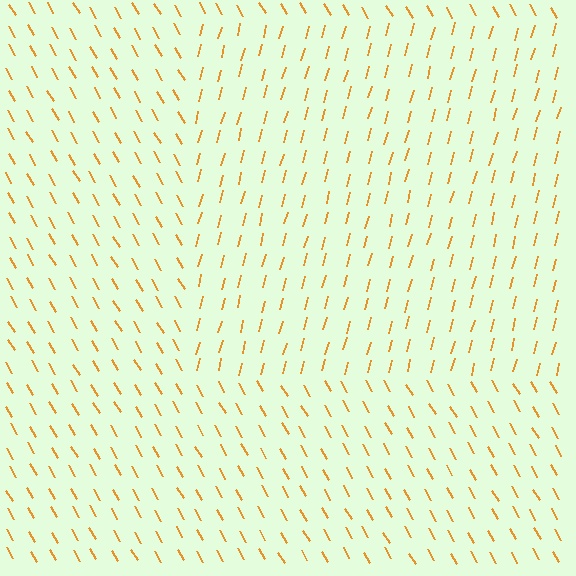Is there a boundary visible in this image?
Yes, there is a texture boundary formed by a change in line orientation.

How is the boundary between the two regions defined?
The boundary is defined purely by a change in line orientation (approximately 45 degrees difference). All lines are the same color and thickness.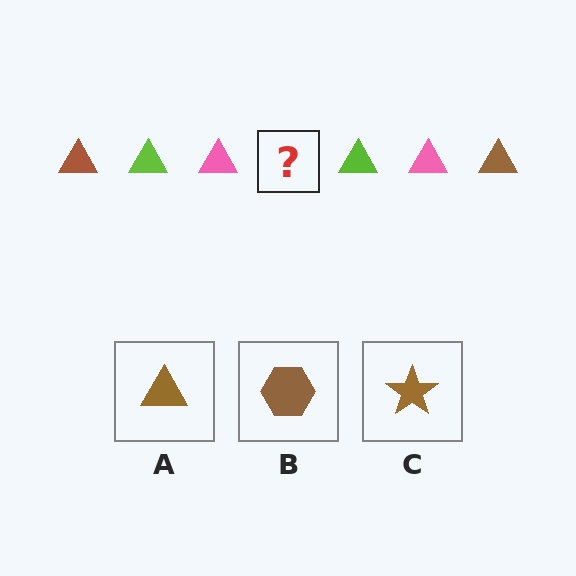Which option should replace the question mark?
Option A.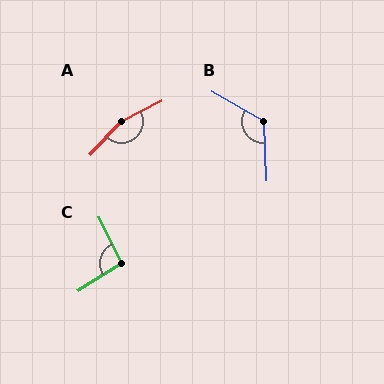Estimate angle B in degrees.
Approximately 122 degrees.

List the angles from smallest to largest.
C (96°), B (122°), A (161°).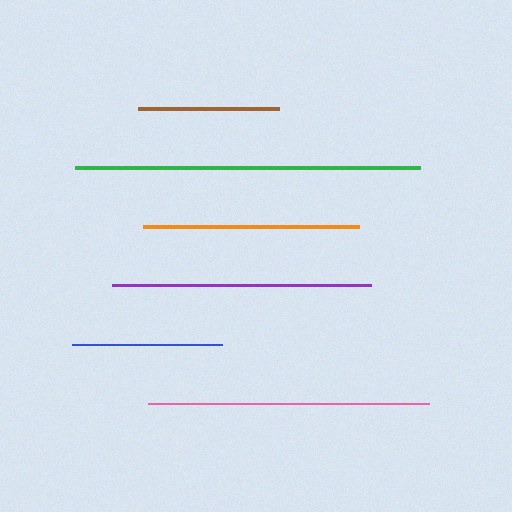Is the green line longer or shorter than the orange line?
The green line is longer than the orange line.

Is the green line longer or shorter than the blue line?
The green line is longer than the blue line.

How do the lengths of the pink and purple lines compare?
The pink and purple lines are approximately the same length.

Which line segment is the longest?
The green line is the longest at approximately 344 pixels.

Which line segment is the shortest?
The brown line is the shortest at approximately 140 pixels.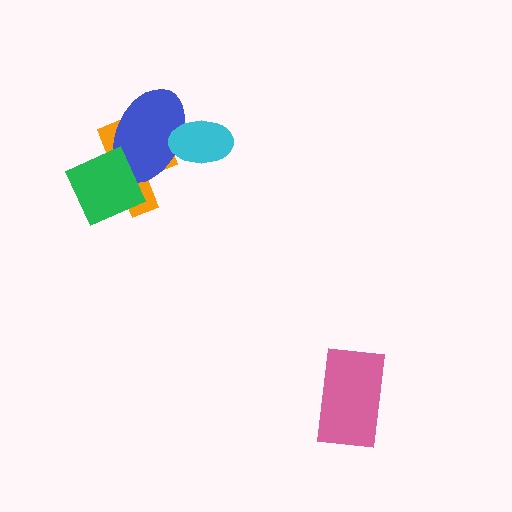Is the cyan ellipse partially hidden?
No, no other shape covers it.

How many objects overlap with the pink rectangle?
0 objects overlap with the pink rectangle.